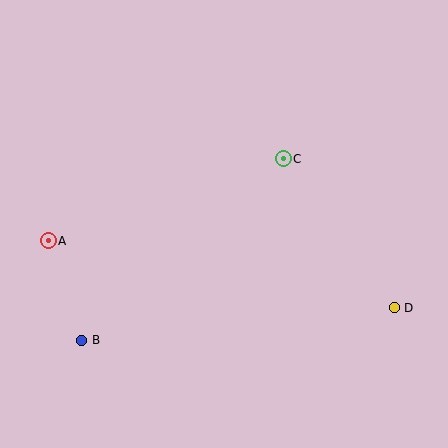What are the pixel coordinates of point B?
Point B is at (82, 340).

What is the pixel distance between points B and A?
The distance between B and A is 105 pixels.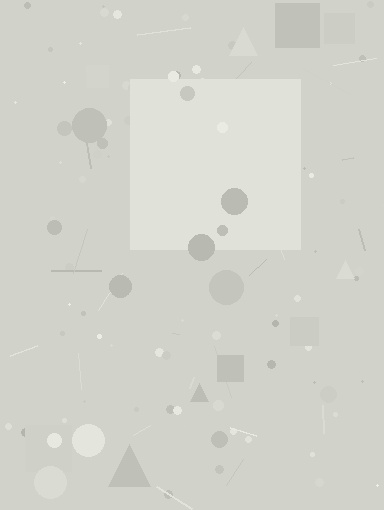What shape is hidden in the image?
A square is hidden in the image.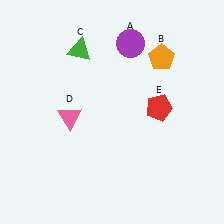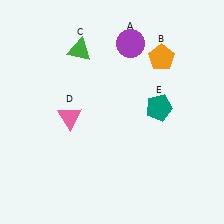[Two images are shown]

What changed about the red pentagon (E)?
In Image 1, E is red. In Image 2, it changed to teal.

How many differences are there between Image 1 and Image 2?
There is 1 difference between the two images.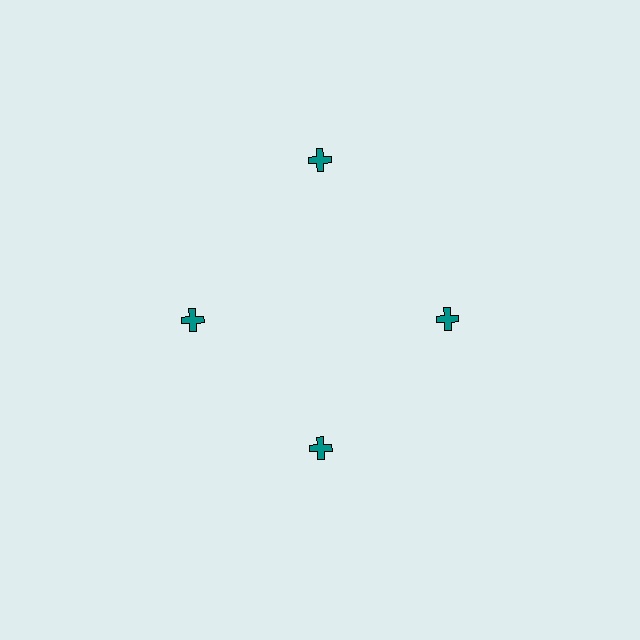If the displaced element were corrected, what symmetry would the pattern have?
It would have 4-fold rotational symmetry — the pattern would map onto itself every 90 degrees.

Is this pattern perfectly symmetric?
No. The 4 teal crosses are arranged in a ring, but one element near the 12 o'clock position is pushed outward from the center, breaking the 4-fold rotational symmetry.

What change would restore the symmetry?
The symmetry would be restored by moving it inward, back onto the ring so that all 4 crosses sit at equal angles and equal distance from the center.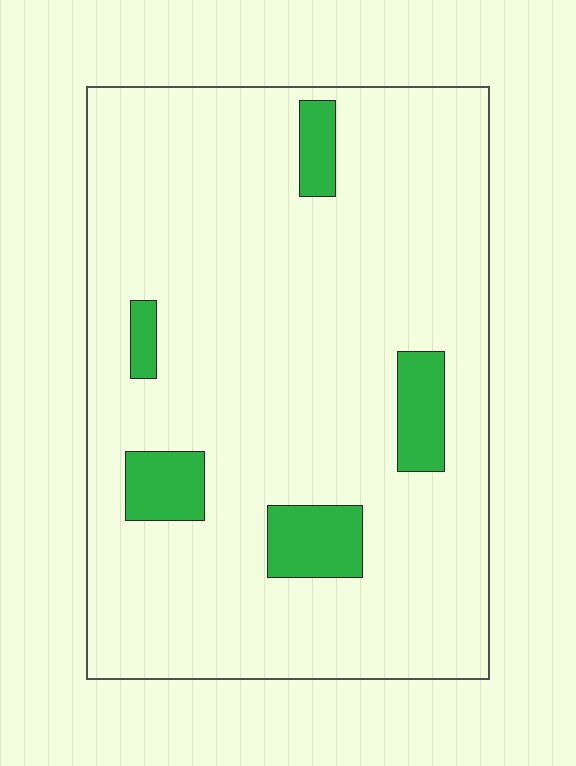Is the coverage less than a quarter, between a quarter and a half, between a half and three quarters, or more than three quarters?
Less than a quarter.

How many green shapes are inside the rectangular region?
5.